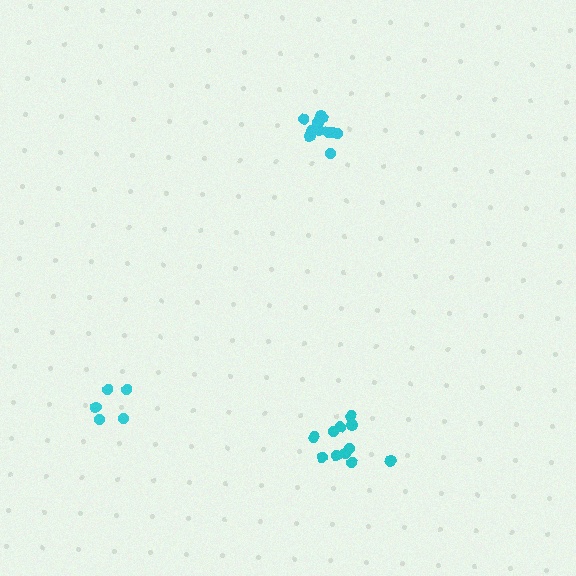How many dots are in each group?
Group 1: 11 dots, Group 2: 5 dots, Group 3: 11 dots (27 total).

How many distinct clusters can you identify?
There are 3 distinct clusters.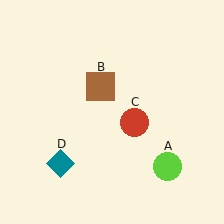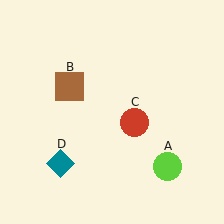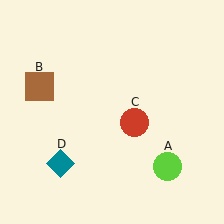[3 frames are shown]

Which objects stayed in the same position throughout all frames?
Lime circle (object A) and red circle (object C) and teal diamond (object D) remained stationary.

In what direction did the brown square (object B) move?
The brown square (object B) moved left.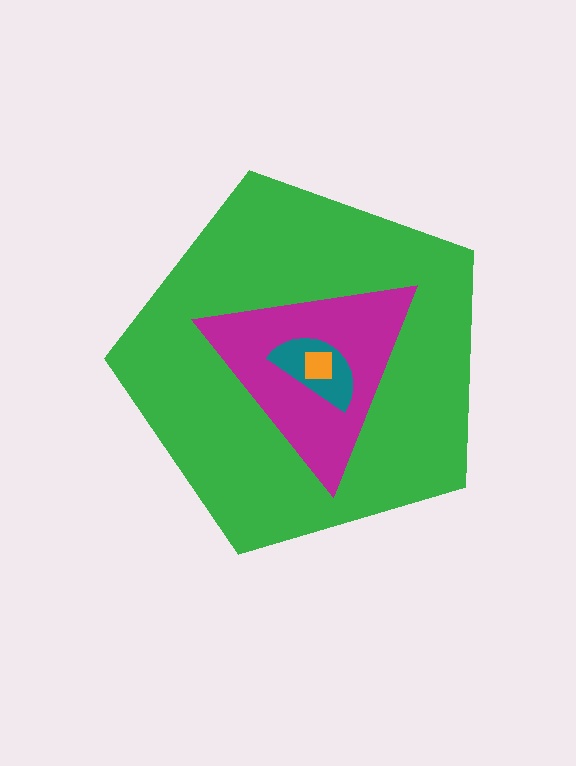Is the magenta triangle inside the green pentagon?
Yes.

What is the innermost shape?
The orange square.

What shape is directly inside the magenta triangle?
The teal semicircle.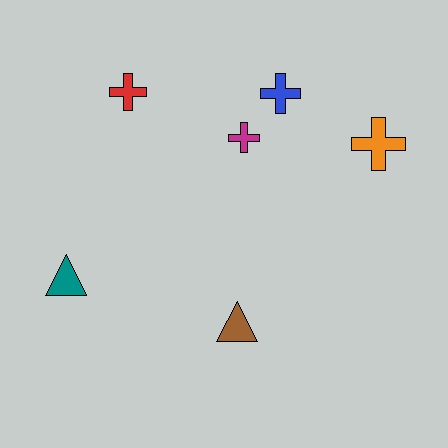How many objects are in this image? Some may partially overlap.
There are 6 objects.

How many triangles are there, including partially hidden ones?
There are 2 triangles.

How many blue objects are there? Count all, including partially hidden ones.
There is 1 blue object.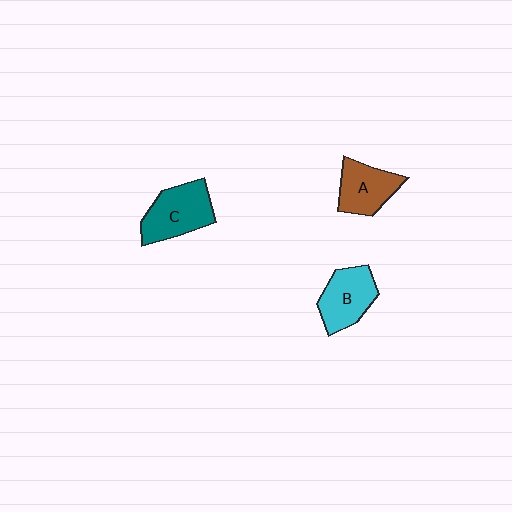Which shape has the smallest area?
Shape A (brown).